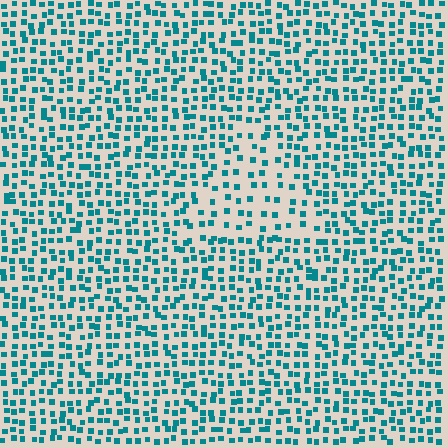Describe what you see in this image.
The image contains small teal elements arranged at two different densities. A triangle-shaped region is visible where the elements are less densely packed than the surrounding area.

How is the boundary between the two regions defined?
The boundary is defined by a change in element density (approximately 1.9x ratio). All elements are the same color, size, and shape.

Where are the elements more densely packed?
The elements are more densely packed outside the triangle boundary.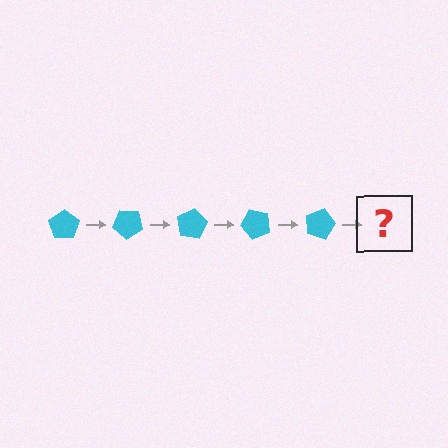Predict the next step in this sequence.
The next step is a cyan pentagon rotated 200 degrees.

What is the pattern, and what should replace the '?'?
The pattern is that the pentagon rotates 40 degrees each step. The '?' should be a cyan pentagon rotated 200 degrees.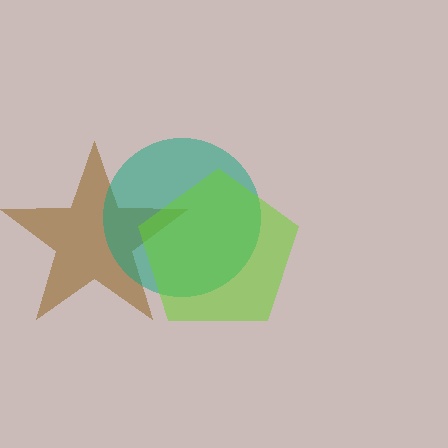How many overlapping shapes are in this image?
There are 3 overlapping shapes in the image.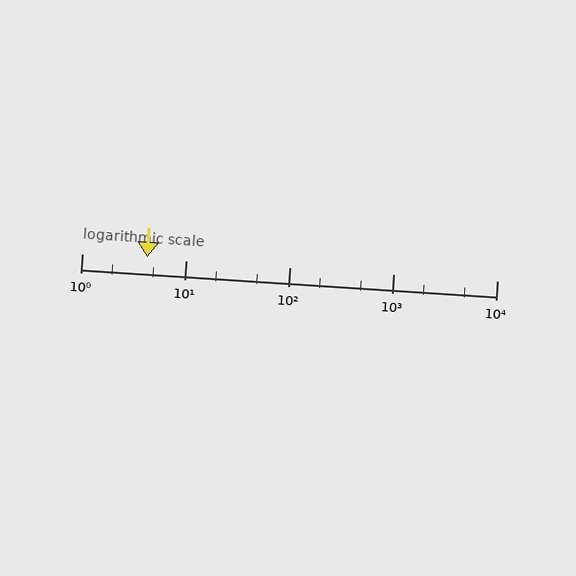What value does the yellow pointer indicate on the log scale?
The pointer indicates approximately 4.3.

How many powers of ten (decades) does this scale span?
The scale spans 4 decades, from 1 to 10000.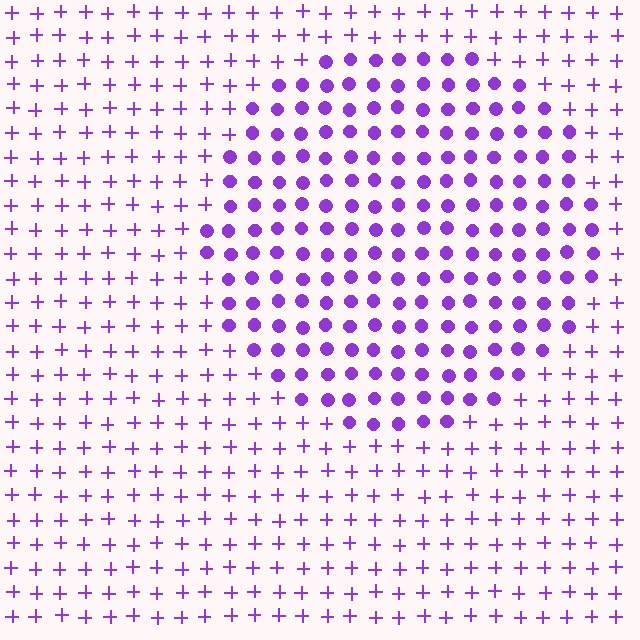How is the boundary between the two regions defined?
The boundary is defined by a change in element shape: circles inside vs. plus signs outside. All elements share the same color and spacing.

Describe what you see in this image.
The image is filled with small purple elements arranged in a uniform grid. A circle-shaped region contains circles, while the surrounding area contains plus signs. The boundary is defined purely by the change in element shape.